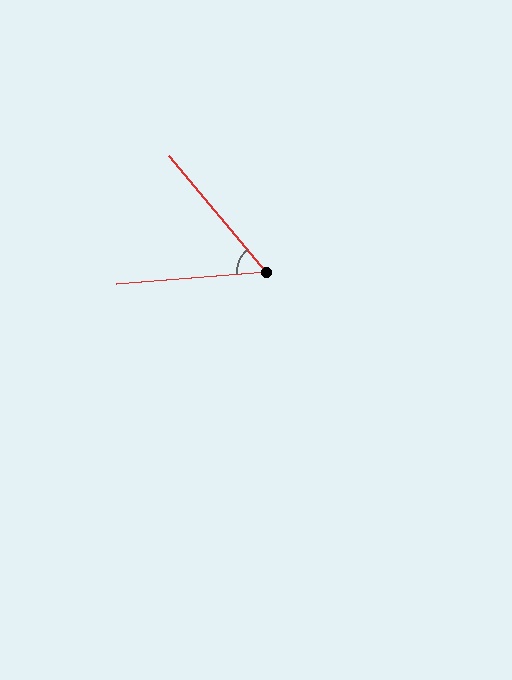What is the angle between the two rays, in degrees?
Approximately 55 degrees.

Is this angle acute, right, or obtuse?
It is acute.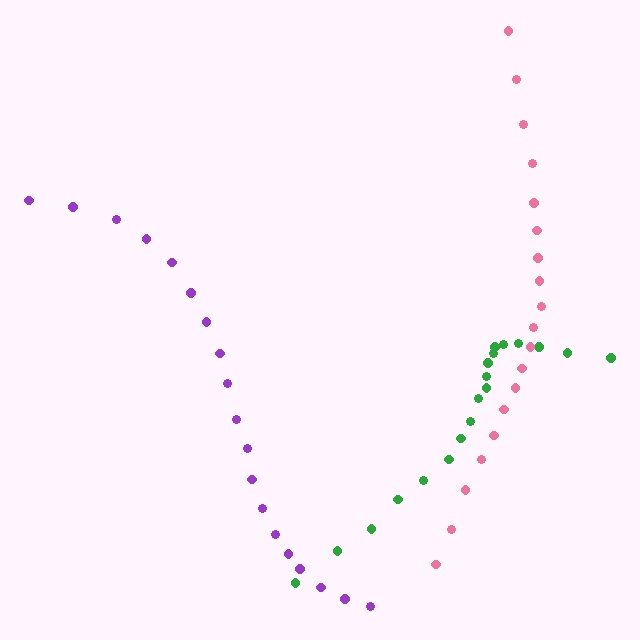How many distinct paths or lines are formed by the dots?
There are 3 distinct paths.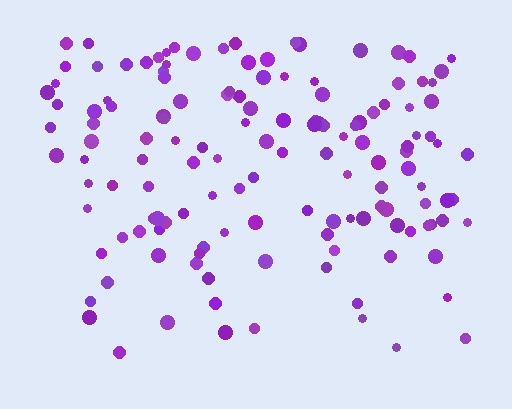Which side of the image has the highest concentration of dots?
The top.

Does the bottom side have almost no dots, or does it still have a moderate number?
Still a moderate number, just noticeably fewer than the top.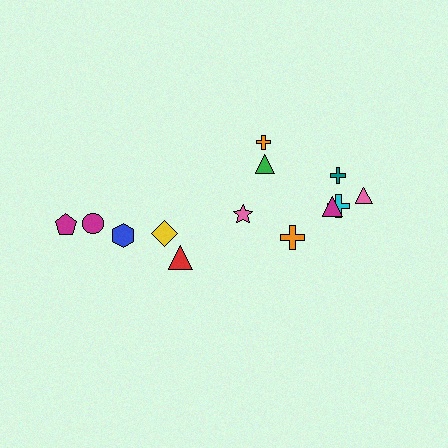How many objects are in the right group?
There are 8 objects.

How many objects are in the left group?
There are 5 objects.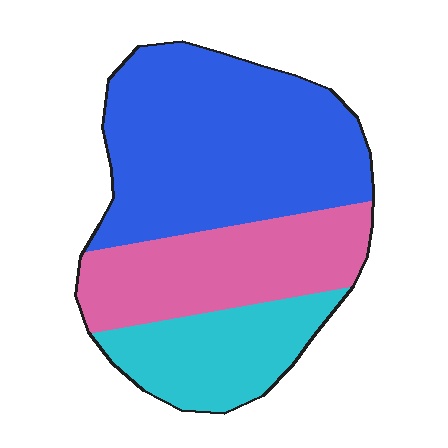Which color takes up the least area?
Cyan, at roughly 20%.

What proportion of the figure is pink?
Pink covers 29% of the figure.